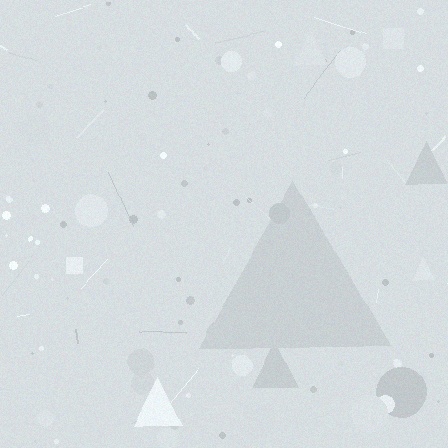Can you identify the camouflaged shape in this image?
The camouflaged shape is a triangle.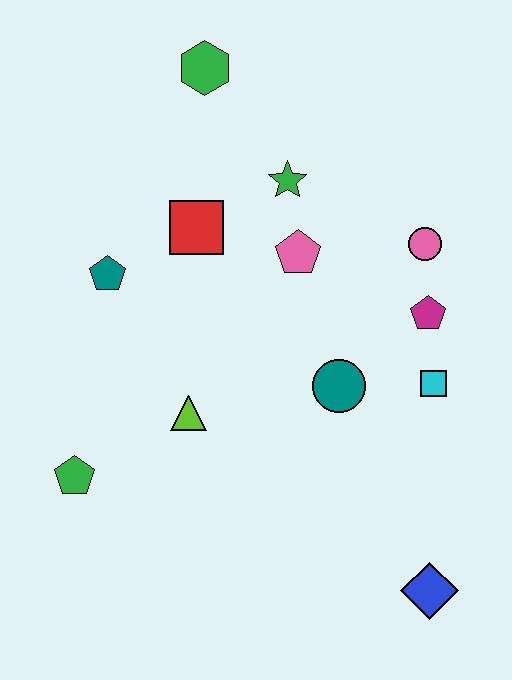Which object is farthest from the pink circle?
The green pentagon is farthest from the pink circle.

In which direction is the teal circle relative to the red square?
The teal circle is below the red square.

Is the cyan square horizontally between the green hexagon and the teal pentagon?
No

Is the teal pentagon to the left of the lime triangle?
Yes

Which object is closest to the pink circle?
The magenta pentagon is closest to the pink circle.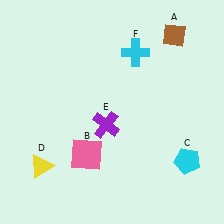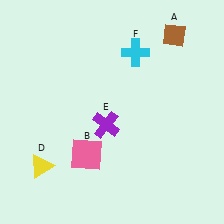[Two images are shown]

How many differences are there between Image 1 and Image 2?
There is 1 difference between the two images.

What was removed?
The cyan pentagon (C) was removed in Image 2.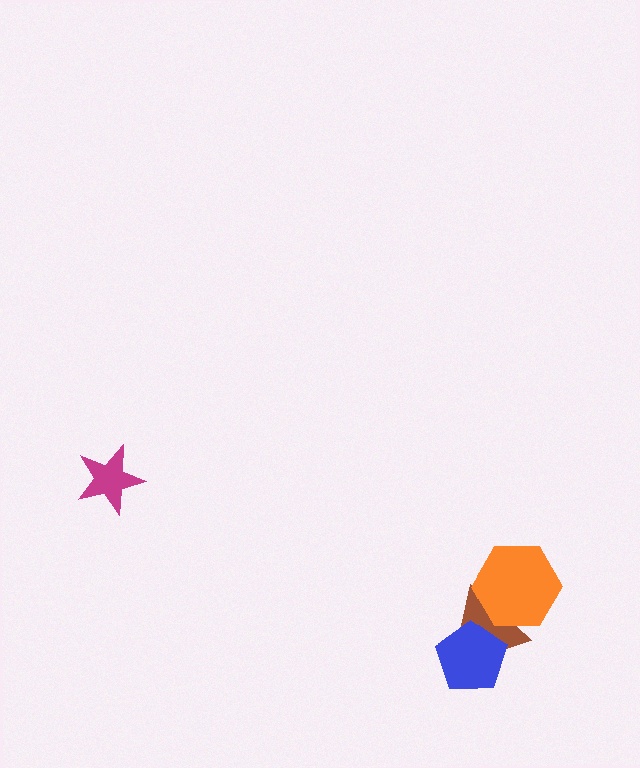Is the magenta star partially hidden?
No, no other shape covers it.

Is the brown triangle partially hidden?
Yes, it is partially covered by another shape.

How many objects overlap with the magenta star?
0 objects overlap with the magenta star.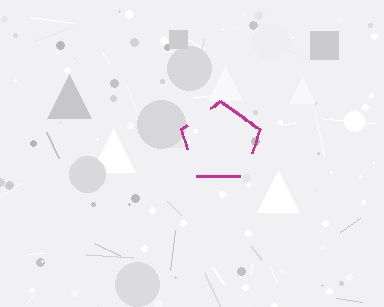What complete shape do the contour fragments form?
The contour fragments form a pentagon.